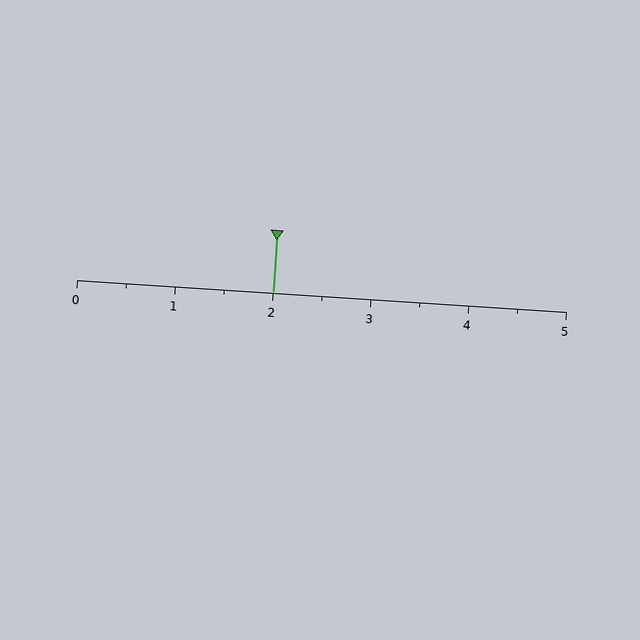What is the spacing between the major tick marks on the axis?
The major ticks are spaced 1 apart.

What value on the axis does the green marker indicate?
The marker indicates approximately 2.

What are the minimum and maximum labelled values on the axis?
The axis runs from 0 to 5.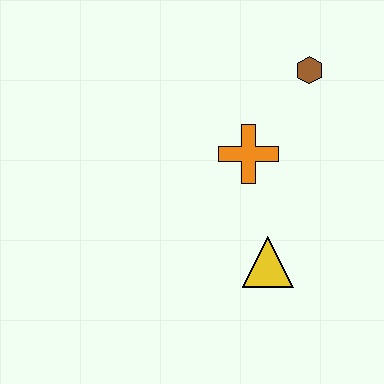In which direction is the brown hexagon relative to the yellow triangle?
The brown hexagon is above the yellow triangle.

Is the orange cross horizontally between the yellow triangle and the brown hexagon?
No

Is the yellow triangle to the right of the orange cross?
Yes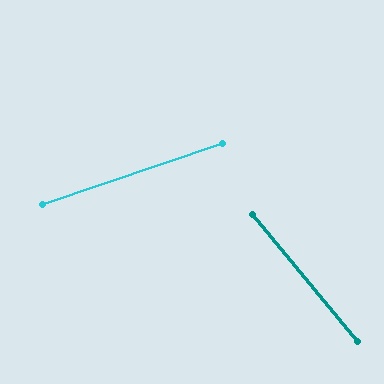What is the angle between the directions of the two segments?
Approximately 69 degrees.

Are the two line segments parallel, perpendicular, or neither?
Neither parallel nor perpendicular — they differ by about 69°.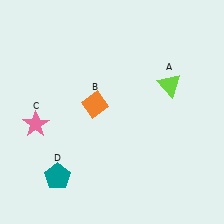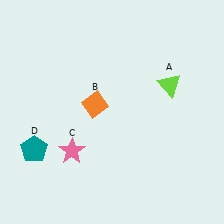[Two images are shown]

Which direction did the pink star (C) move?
The pink star (C) moved right.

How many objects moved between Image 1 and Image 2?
2 objects moved between the two images.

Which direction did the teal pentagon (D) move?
The teal pentagon (D) moved up.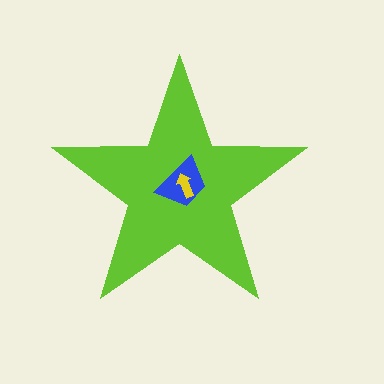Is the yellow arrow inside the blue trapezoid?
Yes.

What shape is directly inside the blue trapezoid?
The yellow arrow.